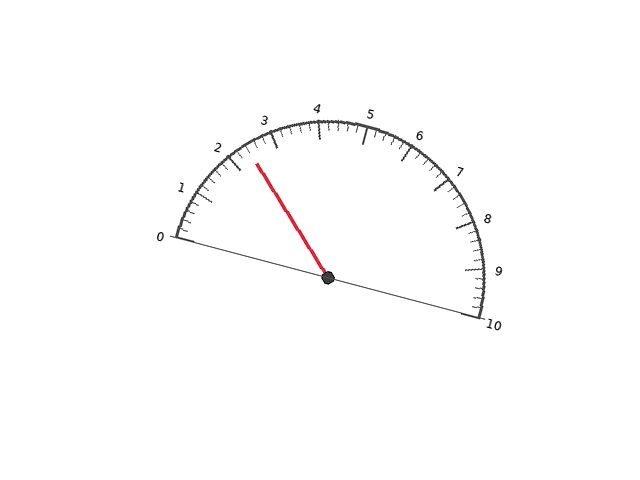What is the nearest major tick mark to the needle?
The nearest major tick mark is 2.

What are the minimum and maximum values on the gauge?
The gauge ranges from 0 to 10.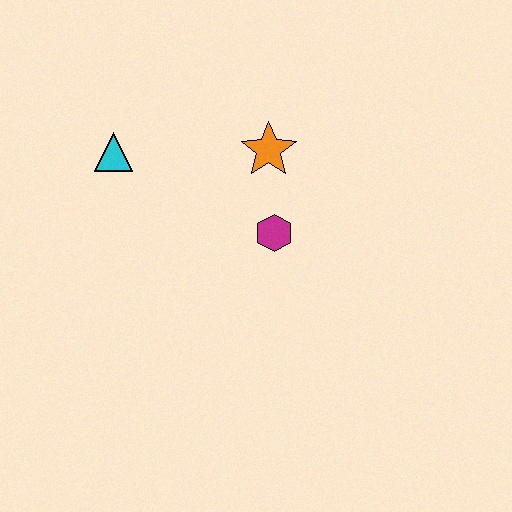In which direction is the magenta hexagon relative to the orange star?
The magenta hexagon is below the orange star.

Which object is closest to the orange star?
The magenta hexagon is closest to the orange star.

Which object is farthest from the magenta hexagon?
The cyan triangle is farthest from the magenta hexagon.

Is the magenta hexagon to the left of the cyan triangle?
No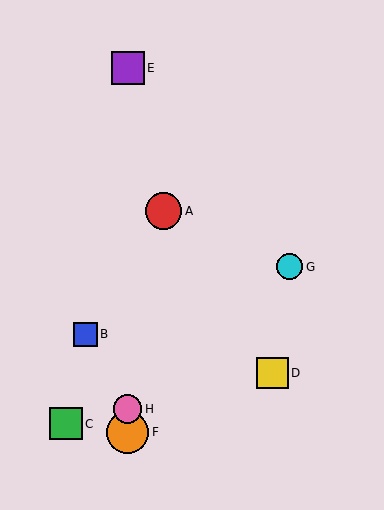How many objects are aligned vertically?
3 objects (E, F, H) are aligned vertically.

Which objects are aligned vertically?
Objects E, F, H are aligned vertically.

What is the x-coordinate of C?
Object C is at x≈66.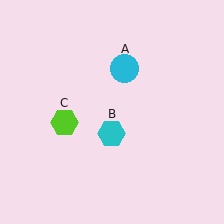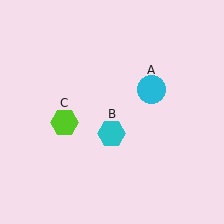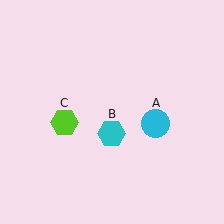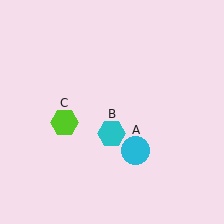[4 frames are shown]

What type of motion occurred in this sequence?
The cyan circle (object A) rotated clockwise around the center of the scene.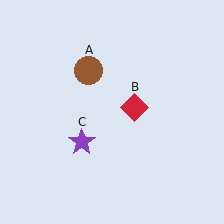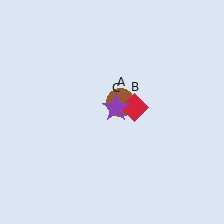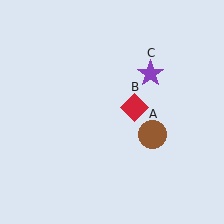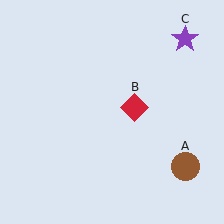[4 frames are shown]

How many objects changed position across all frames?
2 objects changed position: brown circle (object A), purple star (object C).